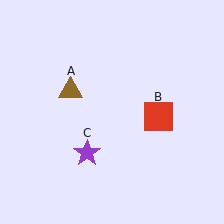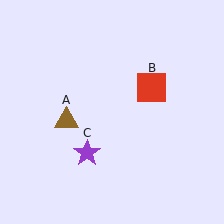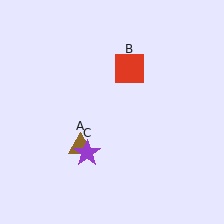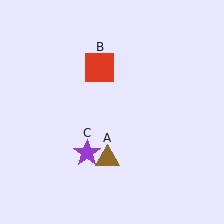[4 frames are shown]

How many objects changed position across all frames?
2 objects changed position: brown triangle (object A), red square (object B).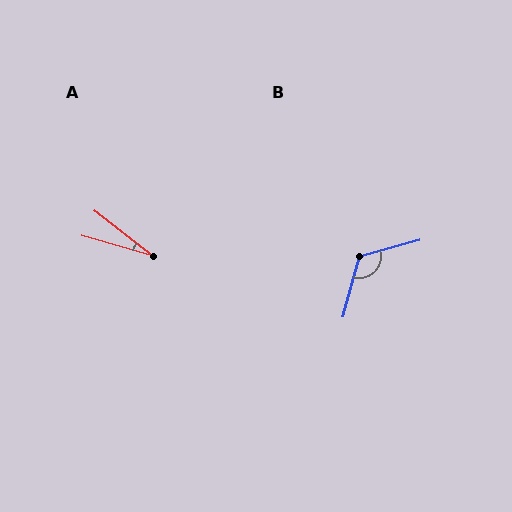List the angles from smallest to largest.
A (22°), B (121°).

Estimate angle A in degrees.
Approximately 22 degrees.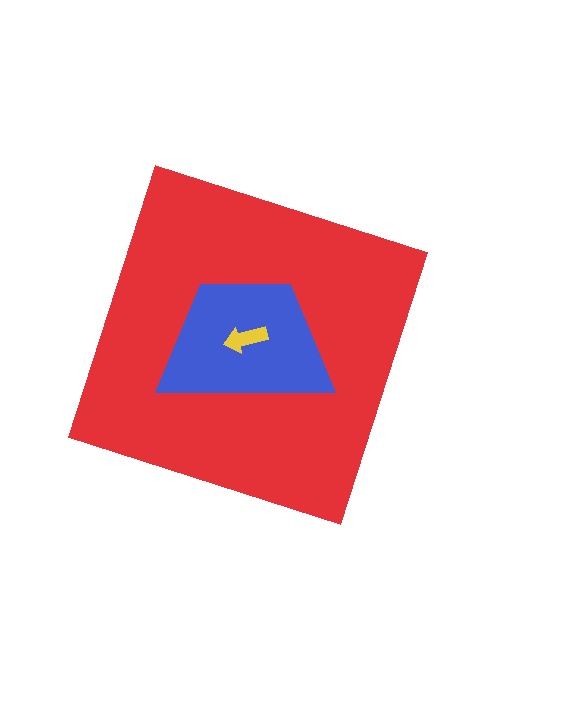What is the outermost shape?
The red diamond.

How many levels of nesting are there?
3.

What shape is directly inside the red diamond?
The blue trapezoid.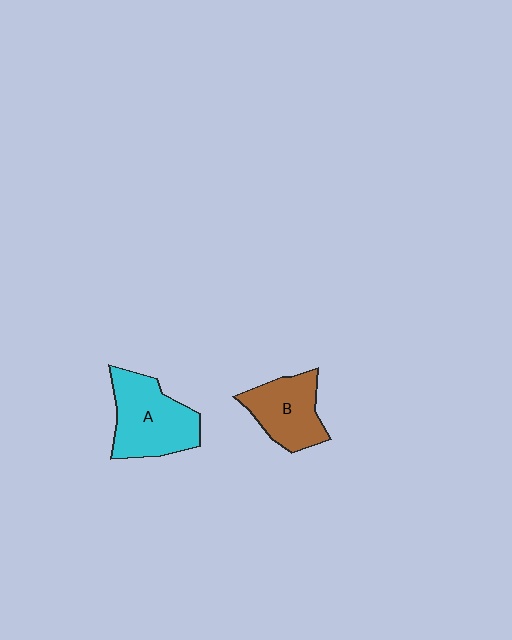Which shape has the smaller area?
Shape B (brown).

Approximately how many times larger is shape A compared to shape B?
Approximately 1.3 times.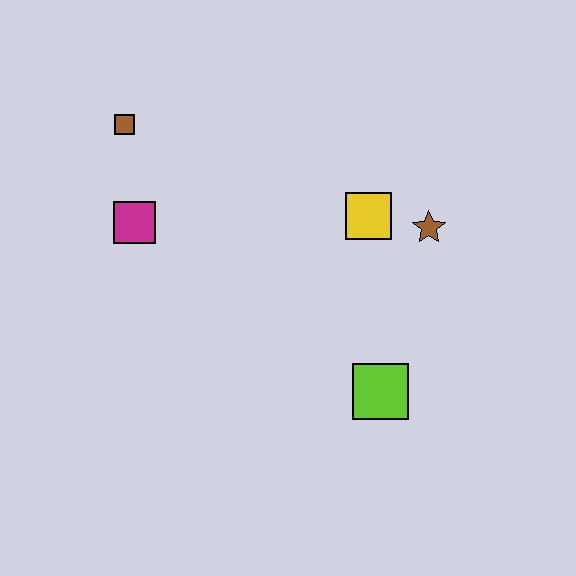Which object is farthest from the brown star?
The brown square is farthest from the brown star.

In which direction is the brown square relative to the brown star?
The brown square is to the left of the brown star.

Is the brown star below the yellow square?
Yes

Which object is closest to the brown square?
The magenta square is closest to the brown square.